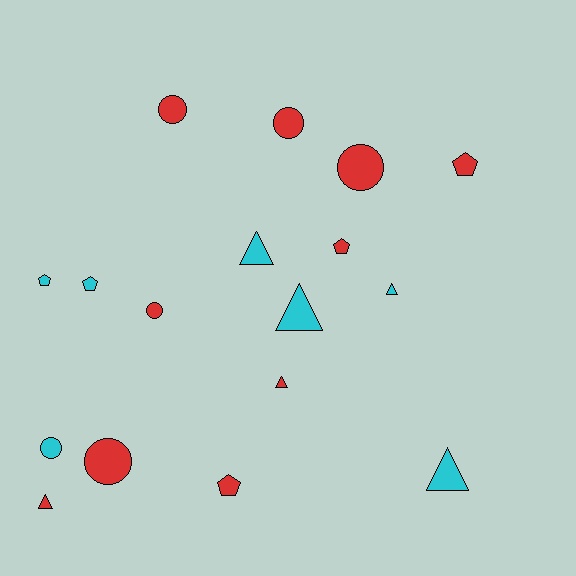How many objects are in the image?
There are 17 objects.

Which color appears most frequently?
Red, with 10 objects.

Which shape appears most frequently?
Triangle, with 6 objects.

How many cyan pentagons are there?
There are 2 cyan pentagons.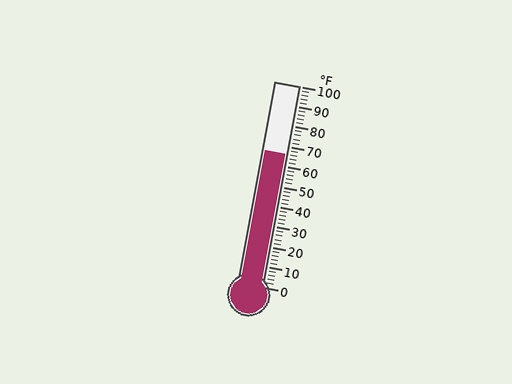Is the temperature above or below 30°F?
The temperature is above 30°F.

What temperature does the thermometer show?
The thermometer shows approximately 66°F.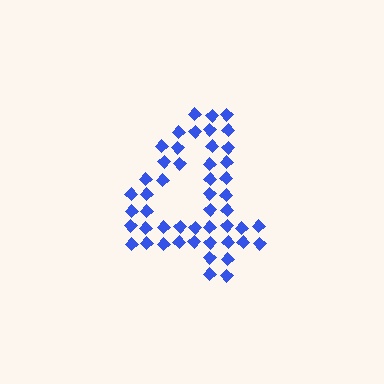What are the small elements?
The small elements are diamonds.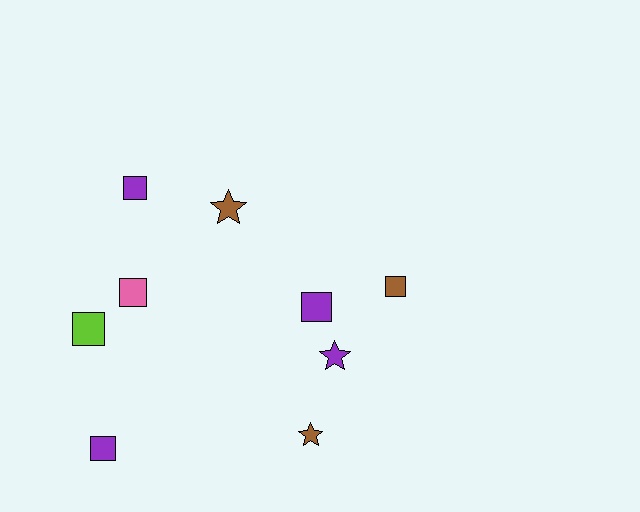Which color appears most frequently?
Purple, with 4 objects.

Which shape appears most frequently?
Square, with 6 objects.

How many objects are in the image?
There are 9 objects.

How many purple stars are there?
There is 1 purple star.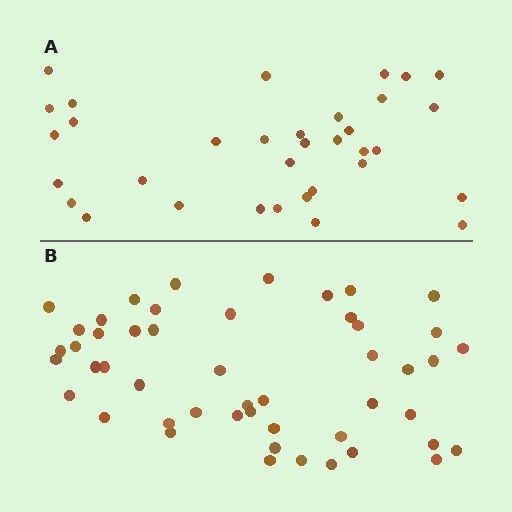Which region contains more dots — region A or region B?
Region B (the bottom region) has more dots.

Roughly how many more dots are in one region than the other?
Region B has approximately 15 more dots than region A.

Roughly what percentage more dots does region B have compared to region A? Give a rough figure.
About 45% more.